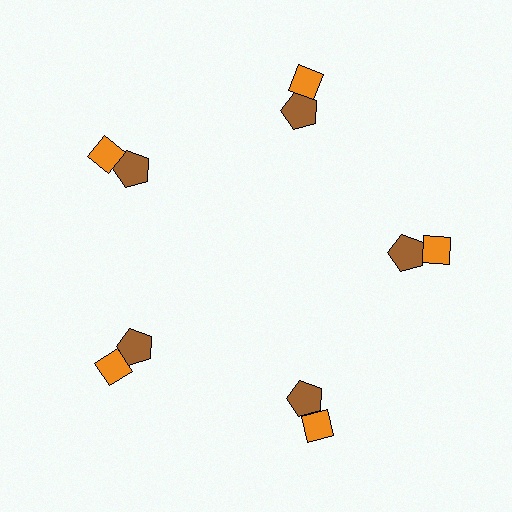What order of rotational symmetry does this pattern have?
This pattern has 5-fold rotational symmetry.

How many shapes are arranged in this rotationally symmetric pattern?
There are 10 shapes, arranged in 5 groups of 2.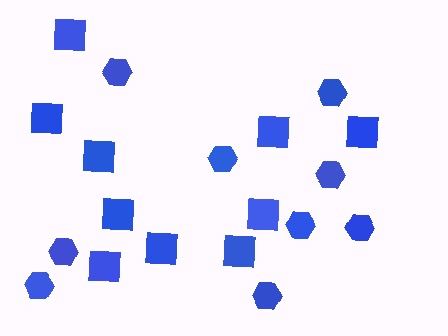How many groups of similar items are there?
There are 2 groups: one group of hexagons (9) and one group of squares (10).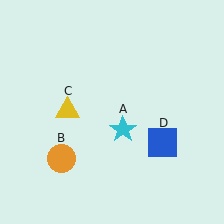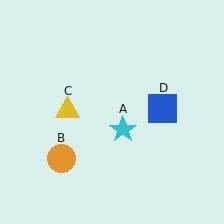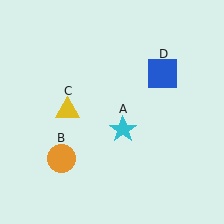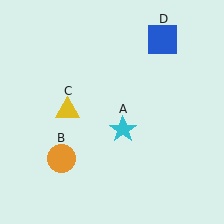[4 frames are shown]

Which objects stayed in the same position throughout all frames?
Cyan star (object A) and orange circle (object B) and yellow triangle (object C) remained stationary.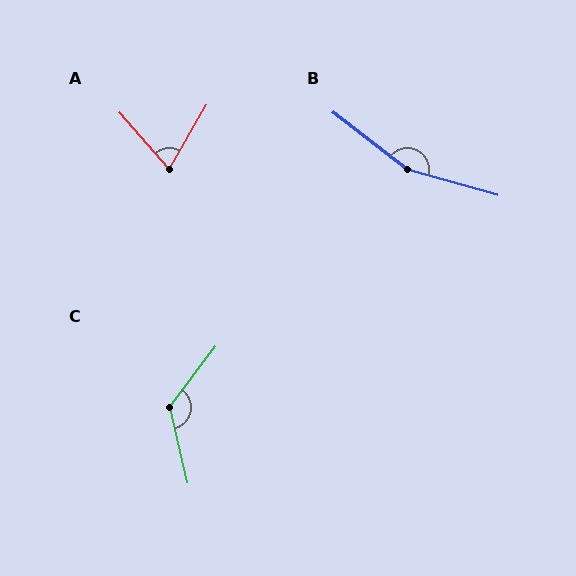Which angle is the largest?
B, at approximately 158 degrees.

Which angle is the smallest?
A, at approximately 71 degrees.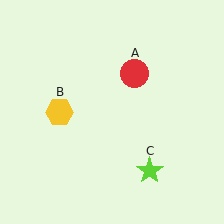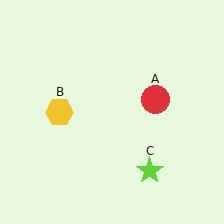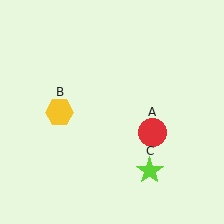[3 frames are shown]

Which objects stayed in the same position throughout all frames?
Yellow hexagon (object B) and lime star (object C) remained stationary.